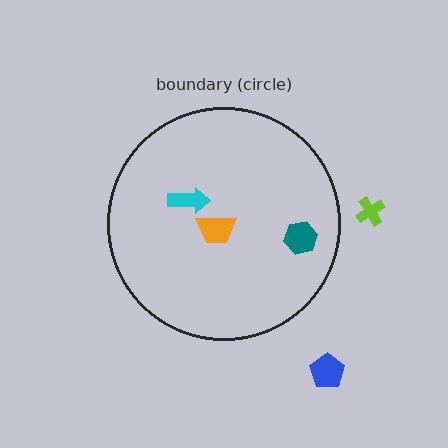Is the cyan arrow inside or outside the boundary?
Inside.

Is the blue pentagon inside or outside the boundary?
Outside.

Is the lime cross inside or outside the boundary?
Outside.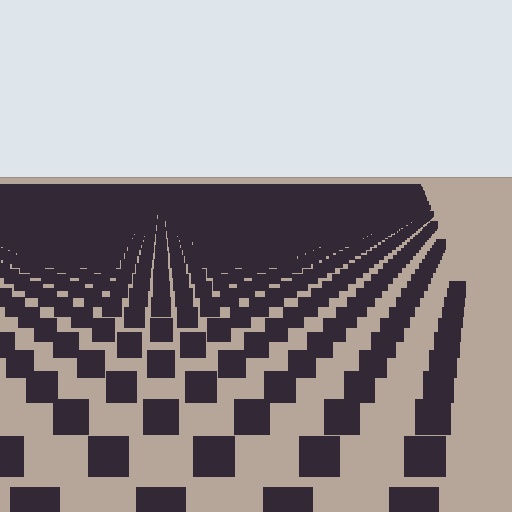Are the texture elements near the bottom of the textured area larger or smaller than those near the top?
Larger. Near the bottom, elements are closer to the viewer and appear at a bigger on-screen size.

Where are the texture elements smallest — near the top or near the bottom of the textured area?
Near the top.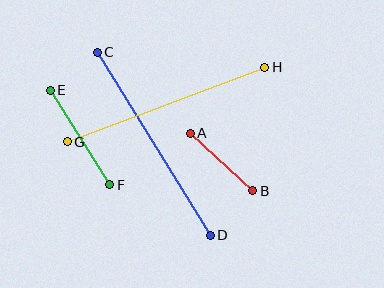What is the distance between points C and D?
The distance is approximately 215 pixels.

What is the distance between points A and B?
The distance is approximately 85 pixels.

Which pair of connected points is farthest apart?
Points C and D are farthest apart.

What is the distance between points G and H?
The distance is approximately 211 pixels.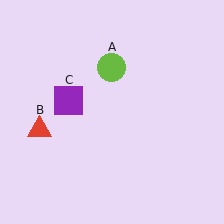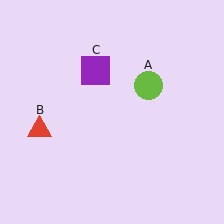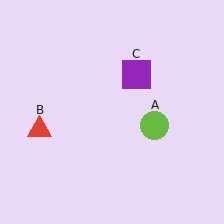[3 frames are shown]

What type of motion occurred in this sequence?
The lime circle (object A), purple square (object C) rotated clockwise around the center of the scene.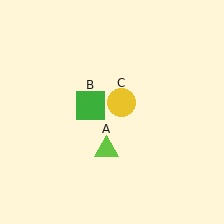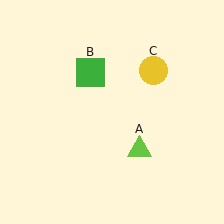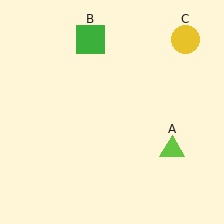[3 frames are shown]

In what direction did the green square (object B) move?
The green square (object B) moved up.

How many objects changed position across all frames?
3 objects changed position: lime triangle (object A), green square (object B), yellow circle (object C).